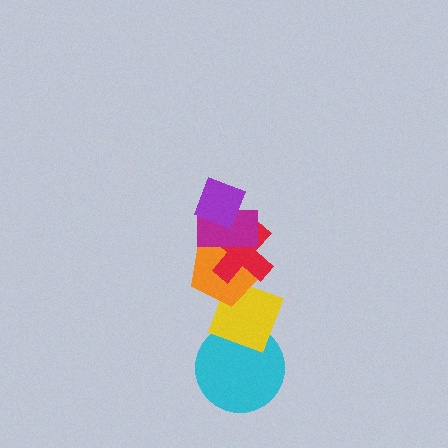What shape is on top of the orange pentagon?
The red cross is on top of the orange pentagon.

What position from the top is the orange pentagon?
The orange pentagon is 4th from the top.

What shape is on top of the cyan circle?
The yellow diamond is on top of the cyan circle.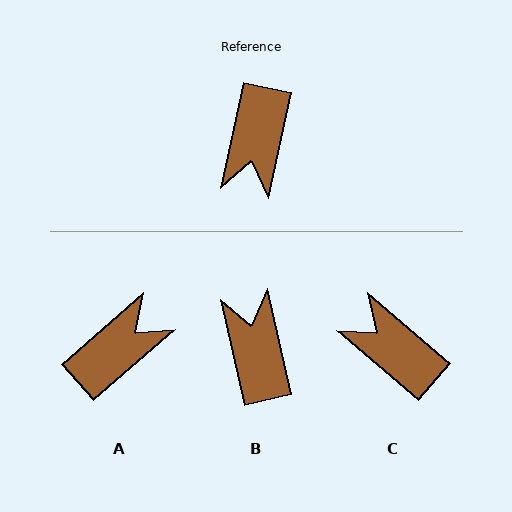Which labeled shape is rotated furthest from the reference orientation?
B, about 155 degrees away.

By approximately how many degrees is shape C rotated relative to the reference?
Approximately 118 degrees clockwise.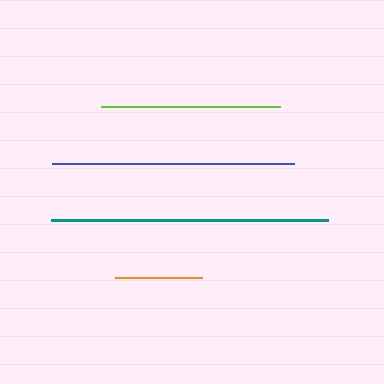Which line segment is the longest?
The teal line is the longest at approximately 277 pixels.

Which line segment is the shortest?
The orange line is the shortest at approximately 88 pixels.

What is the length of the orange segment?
The orange segment is approximately 88 pixels long.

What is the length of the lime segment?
The lime segment is approximately 179 pixels long.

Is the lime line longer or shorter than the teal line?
The teal line is longer than the lime line.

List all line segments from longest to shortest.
From longest to shortest: teal, blue, lime, orange.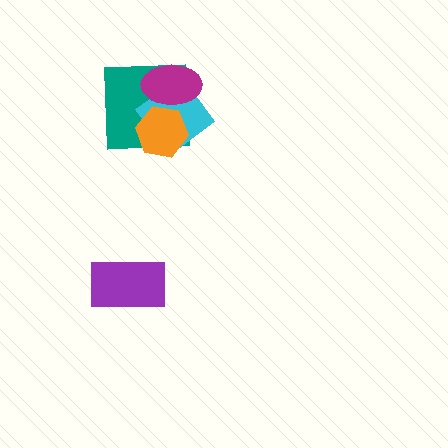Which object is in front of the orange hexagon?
The magenta ellipse is in front of the orange hexagon.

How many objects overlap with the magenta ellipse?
3 objects overlap with the magenta ellipse.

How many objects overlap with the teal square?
3 objects overlap with the teal square.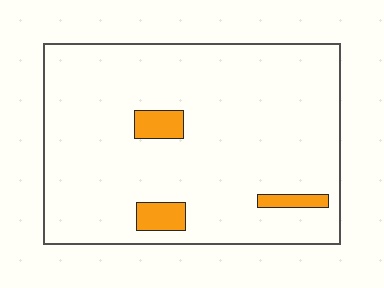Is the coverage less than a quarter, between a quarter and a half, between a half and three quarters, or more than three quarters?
Less than a quarter.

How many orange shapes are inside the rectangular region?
3.